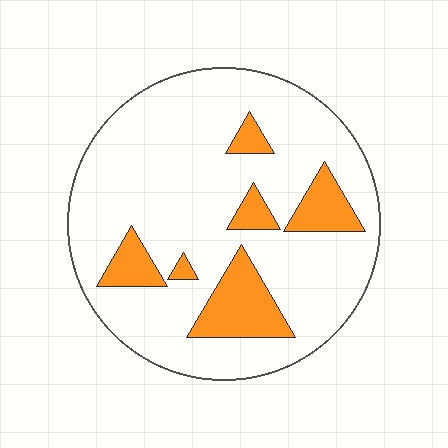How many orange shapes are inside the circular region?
6.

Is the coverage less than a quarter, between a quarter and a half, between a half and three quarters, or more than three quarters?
Less than a quarter.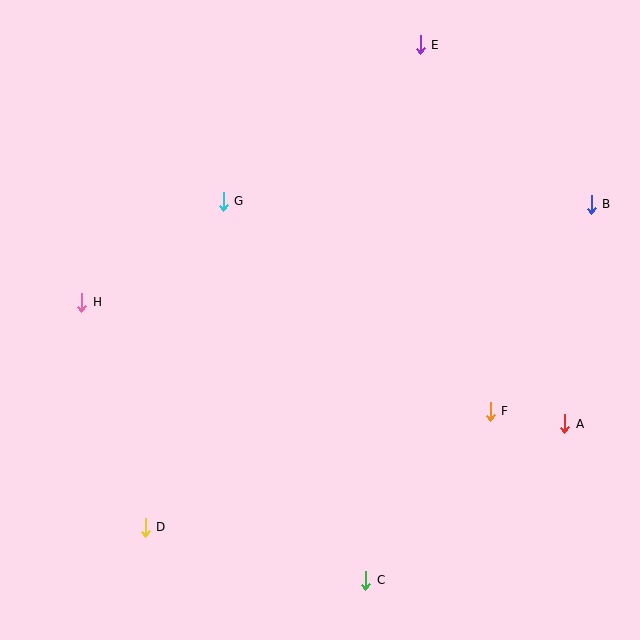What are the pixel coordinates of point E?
Point E is at (420, 45).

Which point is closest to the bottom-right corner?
Point A is closest to the bottom-right corner.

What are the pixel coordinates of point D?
Point D is at (145, 527).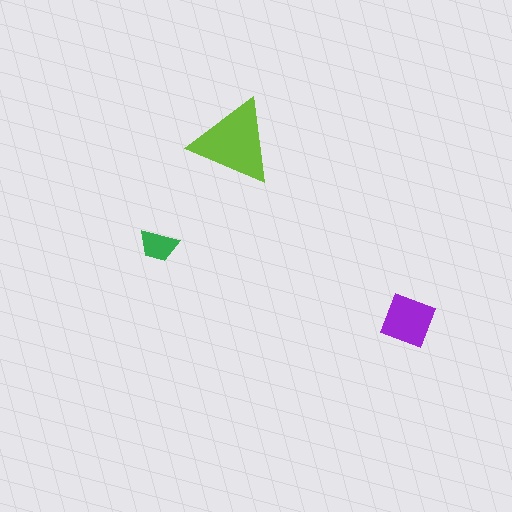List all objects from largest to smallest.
The lime triangle, the purple square, the green trapezoid.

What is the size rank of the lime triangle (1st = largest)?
1st.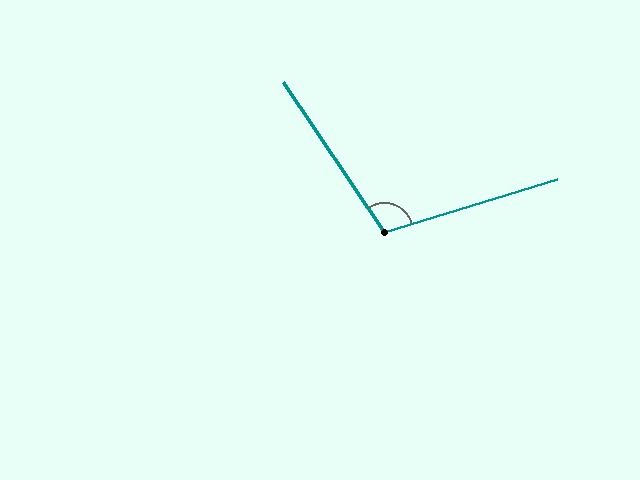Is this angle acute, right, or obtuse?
It is obtuse.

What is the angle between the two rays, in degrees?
Approximately 107 degrees.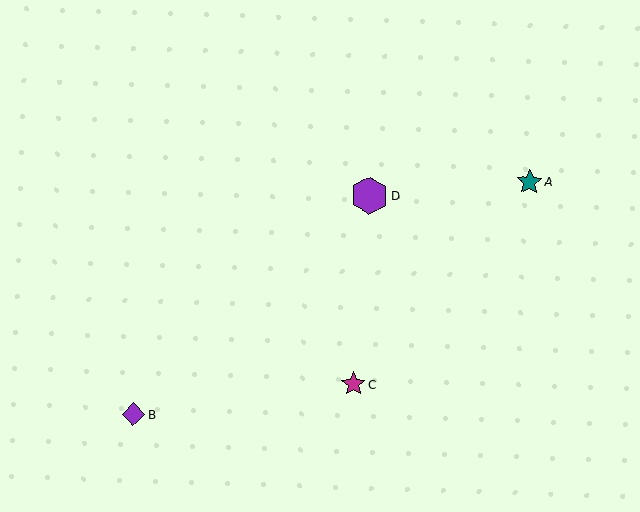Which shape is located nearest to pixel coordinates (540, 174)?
The teal star (labeled A) at (529, 182) is nearest to that location.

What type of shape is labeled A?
Shape A is a teal star.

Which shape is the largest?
The purple hexagon (labeled D) is the largest.